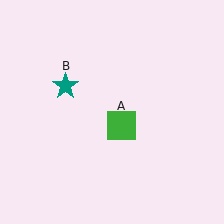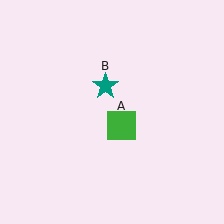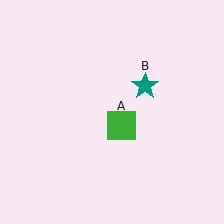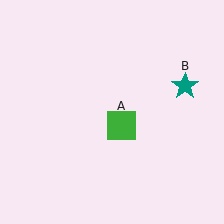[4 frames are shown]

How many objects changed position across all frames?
1 object changed position: teal star (object B).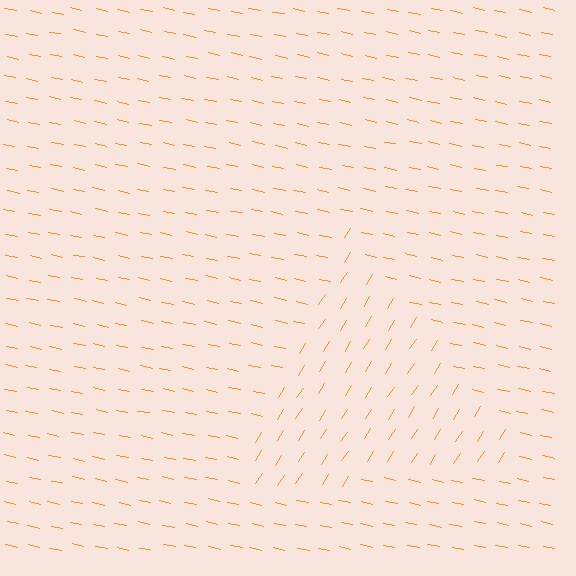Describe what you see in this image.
The image is filled with small orange line segments. A triangle region in the image has lines oriented differently from the surrounding lines, creating a visible texture boundary.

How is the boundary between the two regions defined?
The boundary is defined purely by a change in line orientation (approximately 70 degrees difference). All lines are the same color and thickness.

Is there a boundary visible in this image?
Yes, there is a texture boundary formed by a change in line orientation.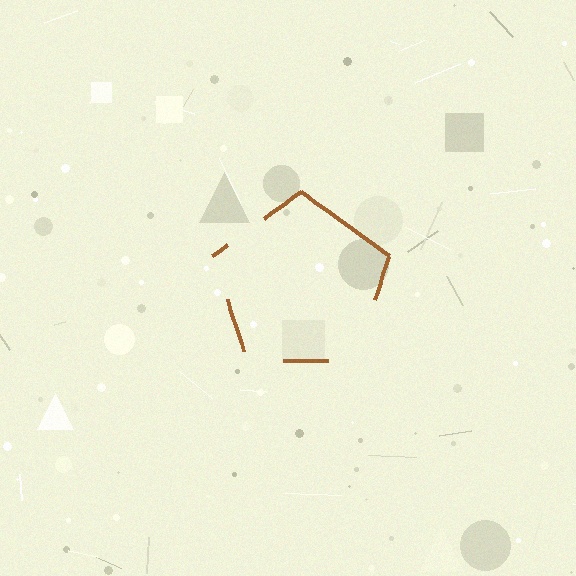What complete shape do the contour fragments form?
The contour fragments form a pentagon.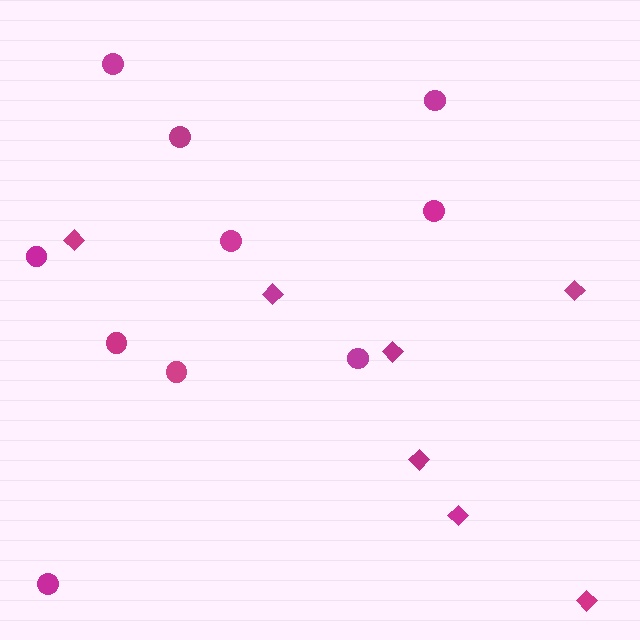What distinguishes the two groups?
There are 2 groups: one group of circles (10) and one group of diamonds (7).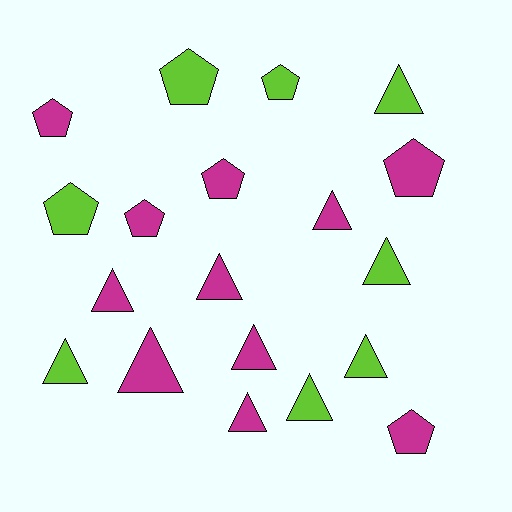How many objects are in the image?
There are 19 objects.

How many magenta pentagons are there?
There are 5 magenta pentagons.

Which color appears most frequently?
Magenta, with 11 objects.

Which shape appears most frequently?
Triangle, with 11 objects.